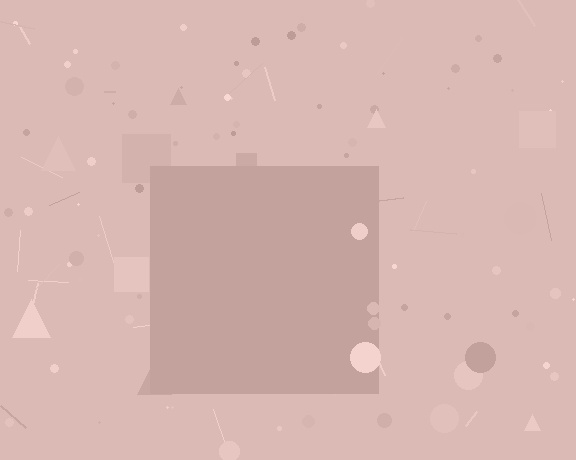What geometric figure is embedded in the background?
A square is embedded in the background.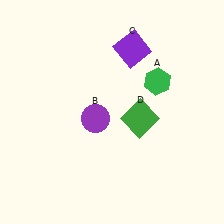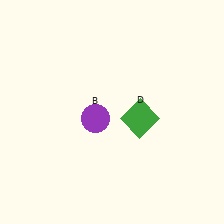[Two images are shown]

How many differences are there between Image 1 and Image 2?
There are 2 differences between the two images.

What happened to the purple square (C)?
The purple square (C) was removed in Image 2. It was in the top-right area of Image 1.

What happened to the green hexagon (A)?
The green hexagon (A) was removed in Image 2. It was in the top-right area of Image 1.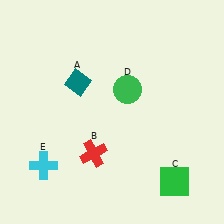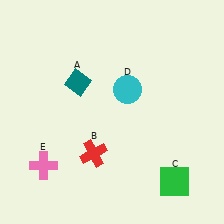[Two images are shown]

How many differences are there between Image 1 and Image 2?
There are 2 differences between the two images.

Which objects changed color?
D changed from green to cyan. E changed from cyan to pink.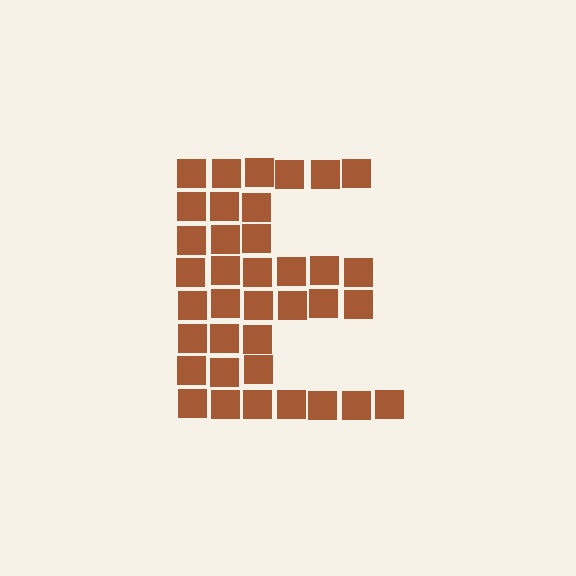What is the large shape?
The large shape is the letter E.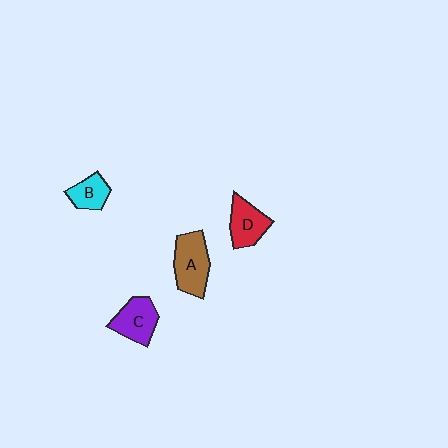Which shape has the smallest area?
Shape B (cyan).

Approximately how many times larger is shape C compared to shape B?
Approximately 1.4 times.